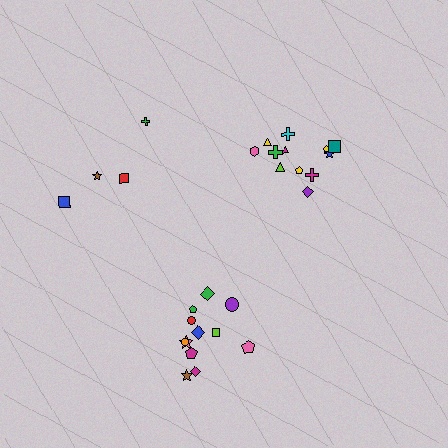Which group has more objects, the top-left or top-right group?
The top-right group.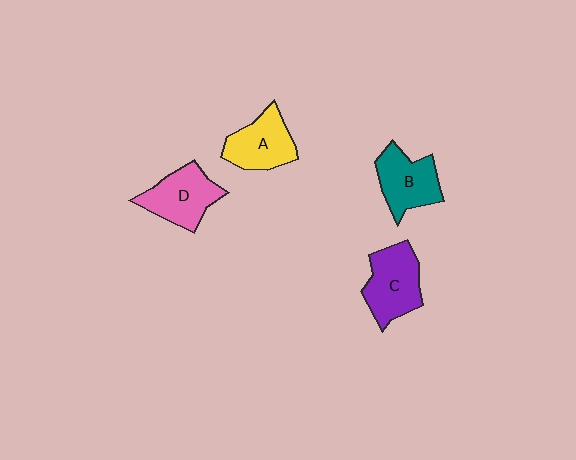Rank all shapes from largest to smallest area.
From largest to smallest: C (purple), D (pink), B (teal), A (yellow).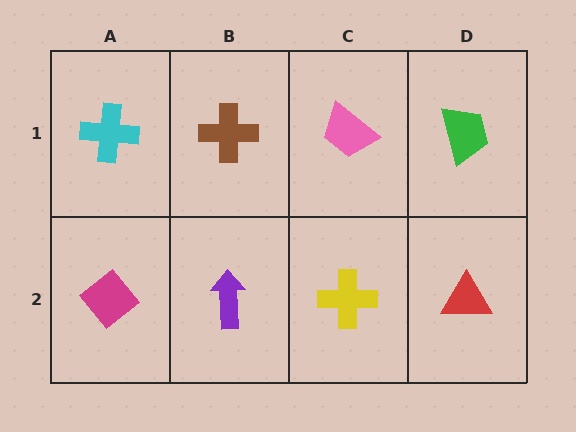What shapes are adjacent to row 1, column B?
A purple arrow (row 2, column B), a cyan cross (row 1, column A), a pink trapezoid (row 1, column C).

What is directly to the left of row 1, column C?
A brown cross.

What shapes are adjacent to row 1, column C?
A yellow cross (row 2, column C), a brown cross (row 1, column B), a green trapezoid (row 1, column D).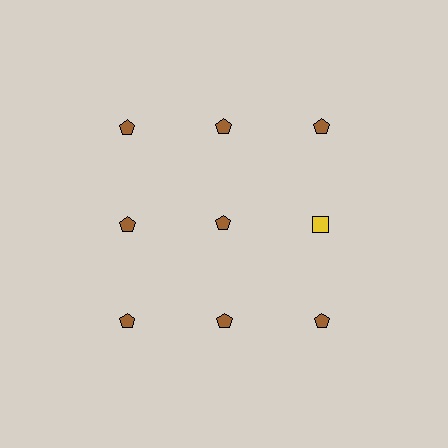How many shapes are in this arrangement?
There are 9 shapes arranged in a grid pattern.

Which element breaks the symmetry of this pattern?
The yellow square in the second row, center column breaks the symmetry. All other shapes are brown pentagons.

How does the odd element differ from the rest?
It differs in both color (yellow instead of brown) and shape (square instead of pentagon).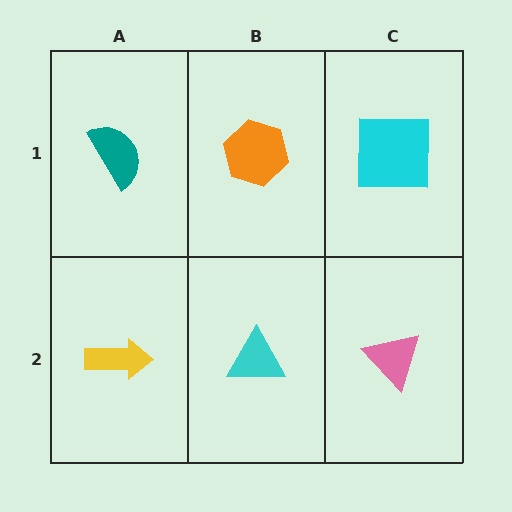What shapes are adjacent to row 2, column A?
A teal semicircle (row 1, column A), a cyan triangle (row 2, column B).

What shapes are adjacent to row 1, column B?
A cyan triangle (row 2, column B), a teal semicircle (row 1, column A), a cyan square (row 1, column C).